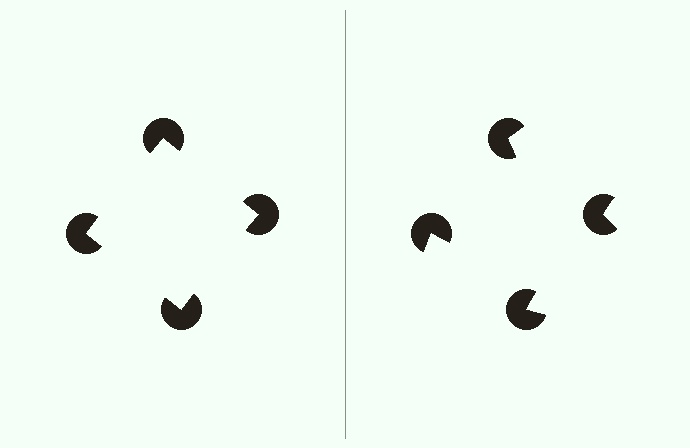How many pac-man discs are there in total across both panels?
8 — 4 on each side.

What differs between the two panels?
The pac-man discs are positioned identically on both sides; only the wedge orientations differ. On the left they align to a square; on the right they are misaligned.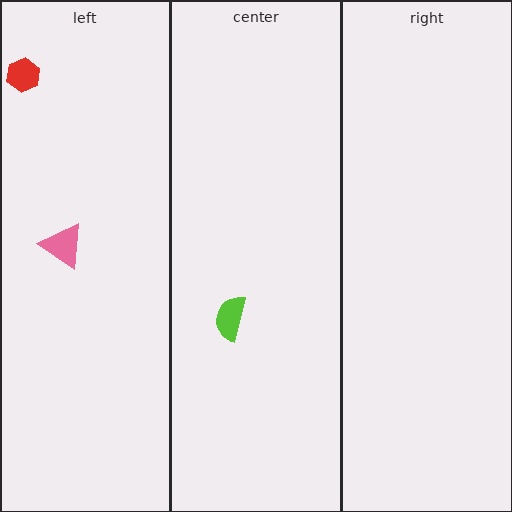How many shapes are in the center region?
1.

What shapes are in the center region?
The lime semicircle.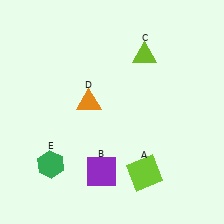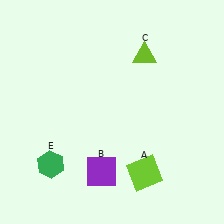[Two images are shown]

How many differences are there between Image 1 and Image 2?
There is 1 difference between the two images.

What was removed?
The orange triangle (D) was removed in Image 2.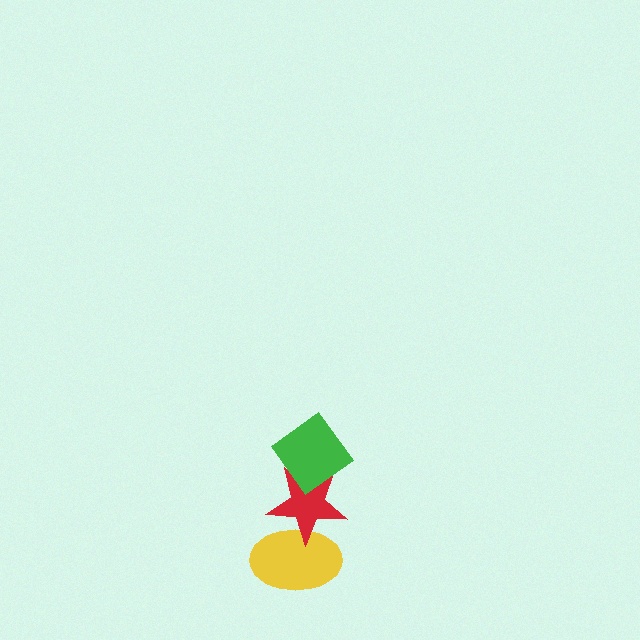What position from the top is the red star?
The red star is 2nd from the top.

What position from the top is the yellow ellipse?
The yellow ellipse is 3rd from the top.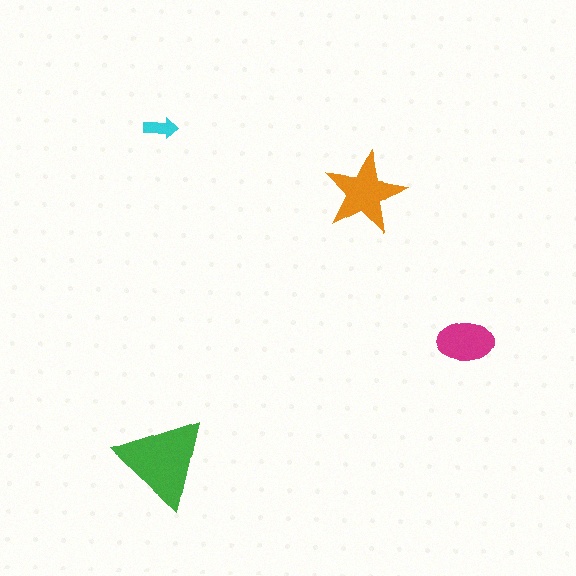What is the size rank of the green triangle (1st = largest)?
1st.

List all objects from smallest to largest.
The cyan arrow, the magenta ellipse, the orange star, the green triangle.